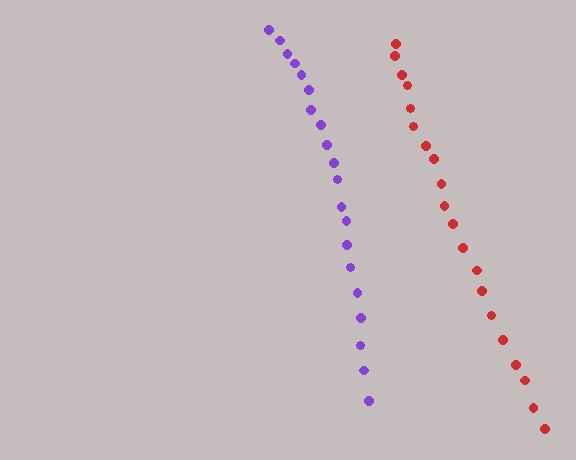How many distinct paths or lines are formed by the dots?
There are 2 distinct paths.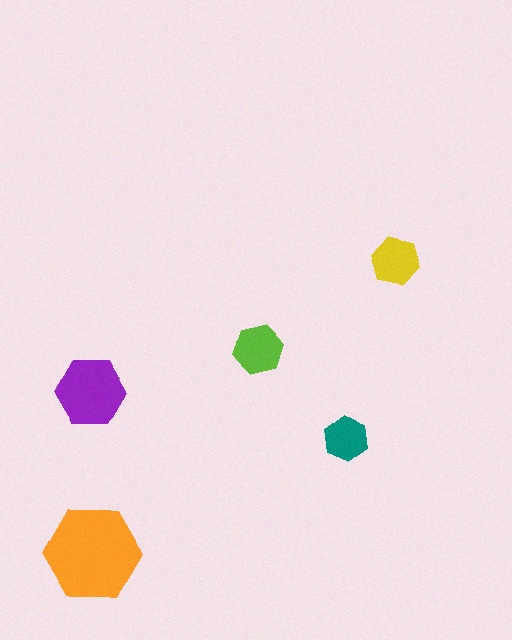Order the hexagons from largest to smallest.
the orange one, the purple one, the lime one, the yellow one, the teal one.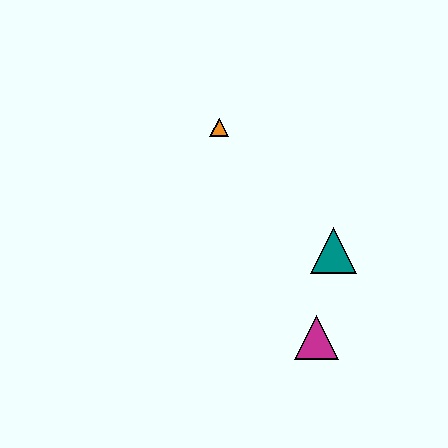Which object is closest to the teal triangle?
The magenta triangle is closest to the teal triangle.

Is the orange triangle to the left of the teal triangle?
Yes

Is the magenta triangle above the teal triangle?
No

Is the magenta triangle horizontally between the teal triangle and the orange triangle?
Yes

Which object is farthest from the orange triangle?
The magenta triangle is farthest from the orange triangle.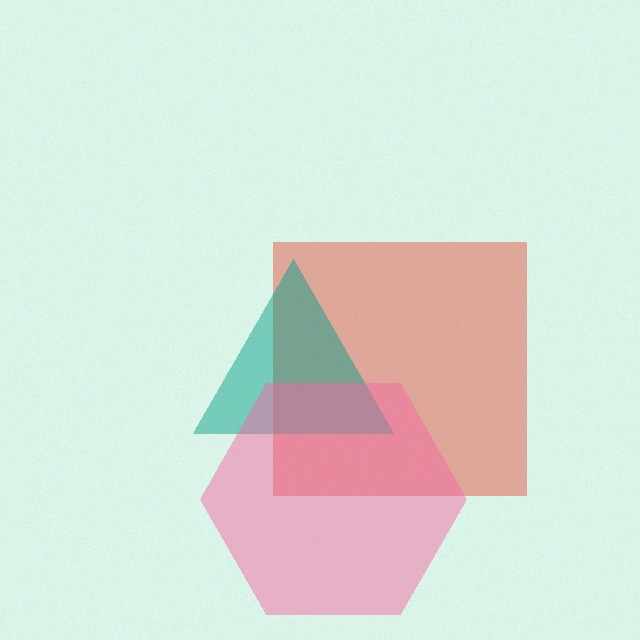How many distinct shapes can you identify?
There are 3 distinct shapes: a red square, a teal triangle, a pink hexagon.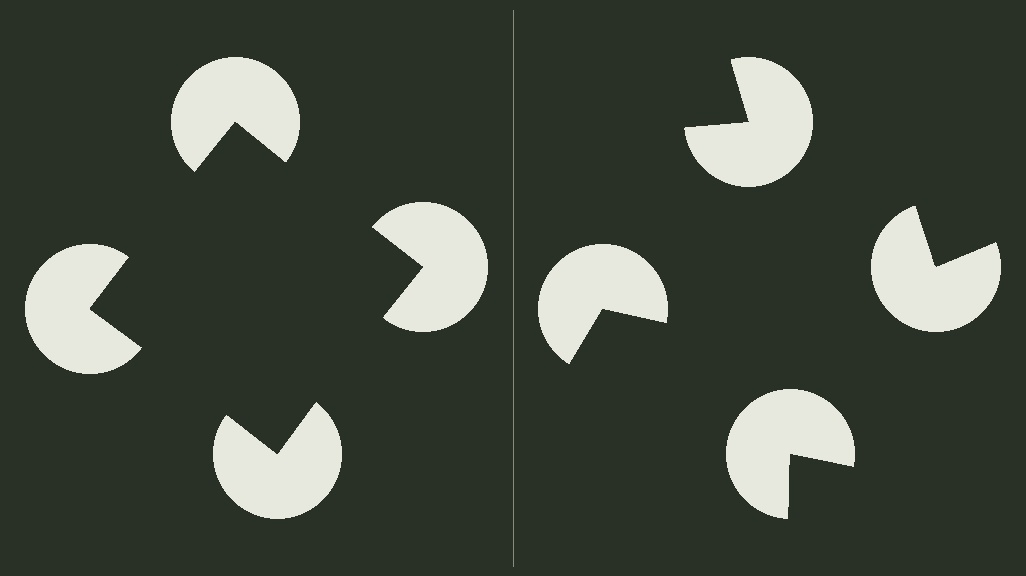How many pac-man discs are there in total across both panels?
8 — 4 on each side.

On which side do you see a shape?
An illusory square appears on the left side. On the right side the wedge cuts are rotated, so no coherent shape forms.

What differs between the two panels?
The pac-man discs are positioned identically on both sides; only the wedge orientations differ. On the left they align to a square; on the right they are misaligned.